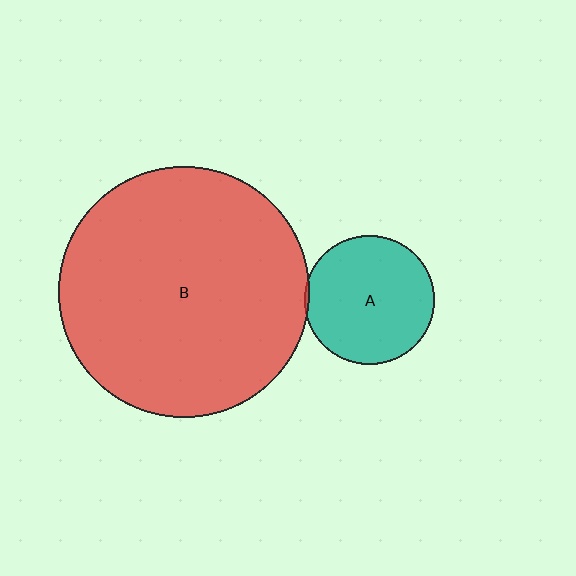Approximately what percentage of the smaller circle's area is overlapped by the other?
Approximately 5%.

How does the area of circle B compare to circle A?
Approximately 3.8 times.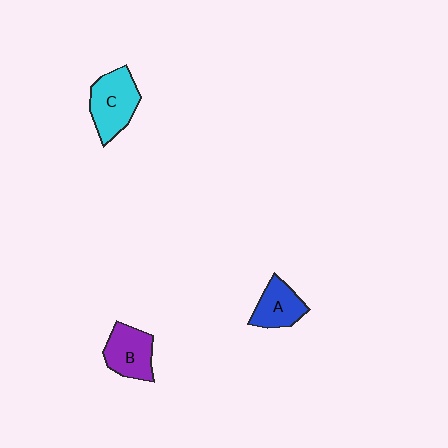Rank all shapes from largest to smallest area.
From largest to smallest: C (cyan), B (purple), A (blue).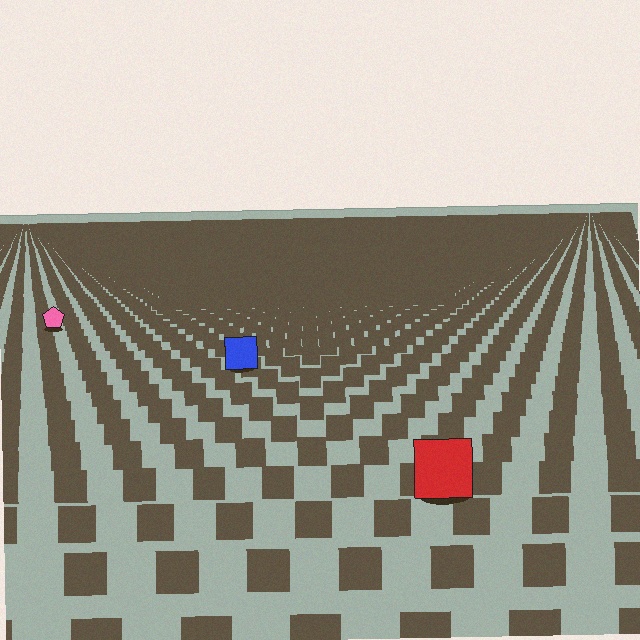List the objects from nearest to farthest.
From nearest to farthest: the red square, the blue square, the pink pentagon.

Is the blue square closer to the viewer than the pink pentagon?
Yes. The blue square is closer — you can tell from the texture gradient: the ground texture is coarser near it.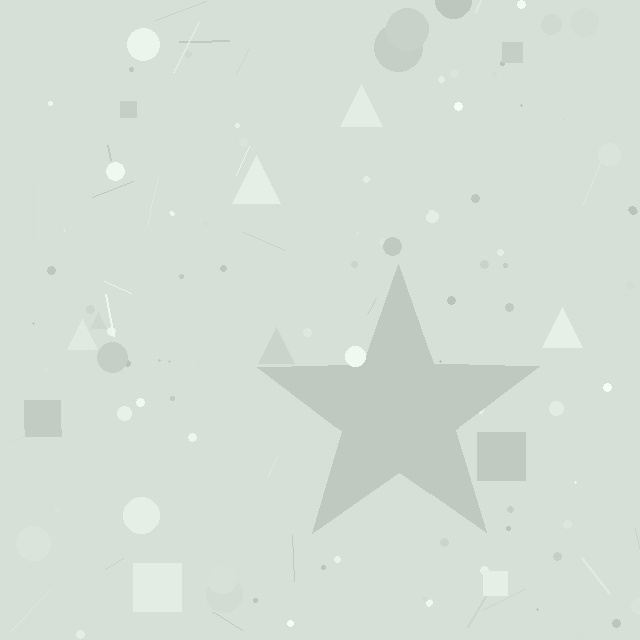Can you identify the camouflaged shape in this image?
The camouflaged shape is a star.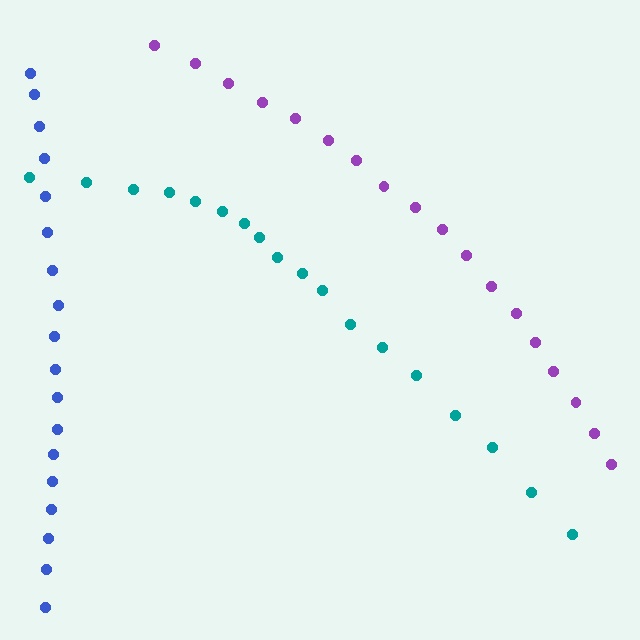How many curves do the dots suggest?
There are 3 distinct paths.